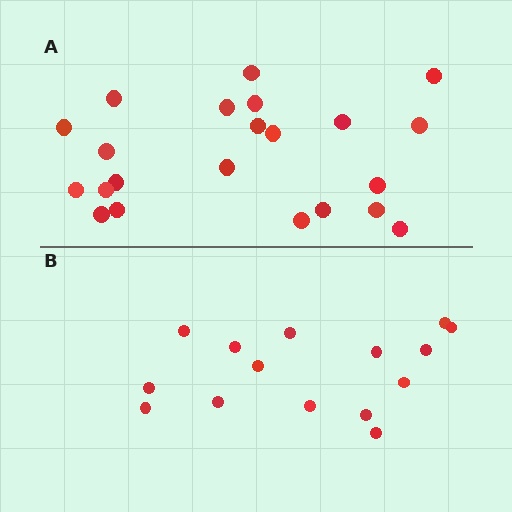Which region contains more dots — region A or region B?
Region A (the top region) has more dots.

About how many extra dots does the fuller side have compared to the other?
Region A has roughly 8 or so more dots than region B.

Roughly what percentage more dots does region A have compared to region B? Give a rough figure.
About 45% more.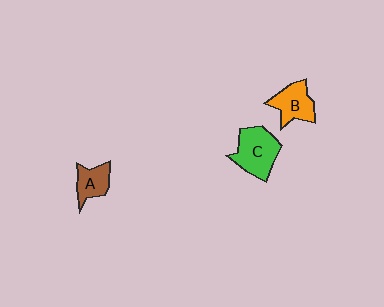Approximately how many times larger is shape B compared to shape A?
Approximately 1.3 times.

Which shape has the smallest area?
Shape A (brown).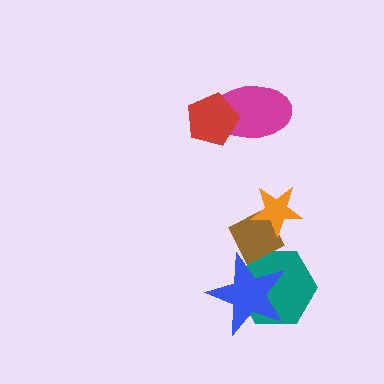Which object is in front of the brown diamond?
The orange star is in front of the brown diamond.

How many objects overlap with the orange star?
1 object overlaps with the orange star.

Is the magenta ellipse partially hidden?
Yes, it is partially covered by another shape.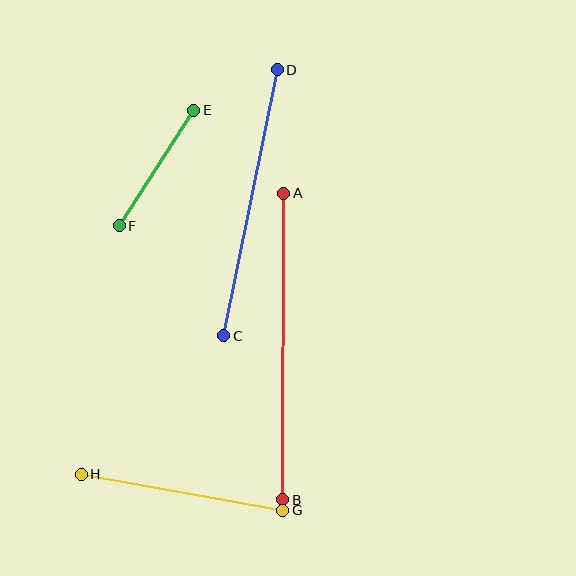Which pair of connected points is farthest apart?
Points A and B are farthest apart.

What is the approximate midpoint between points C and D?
The midpoint is at approximately (251, 203) pixels.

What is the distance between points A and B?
The distance is approximately 307 pixels.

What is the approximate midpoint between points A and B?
The midpoint is at approximately (283, 346) pixels.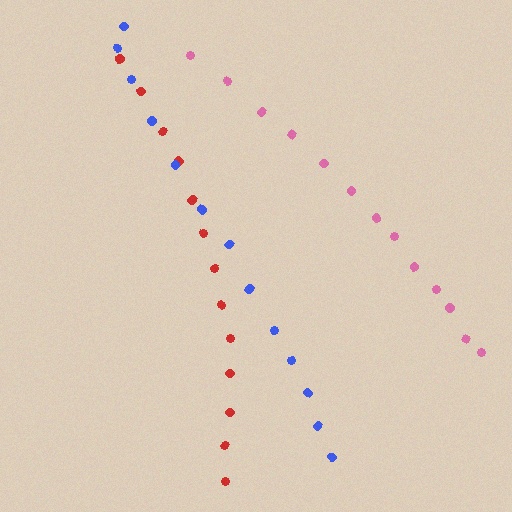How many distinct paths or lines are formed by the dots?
There are 3 distinct paths.